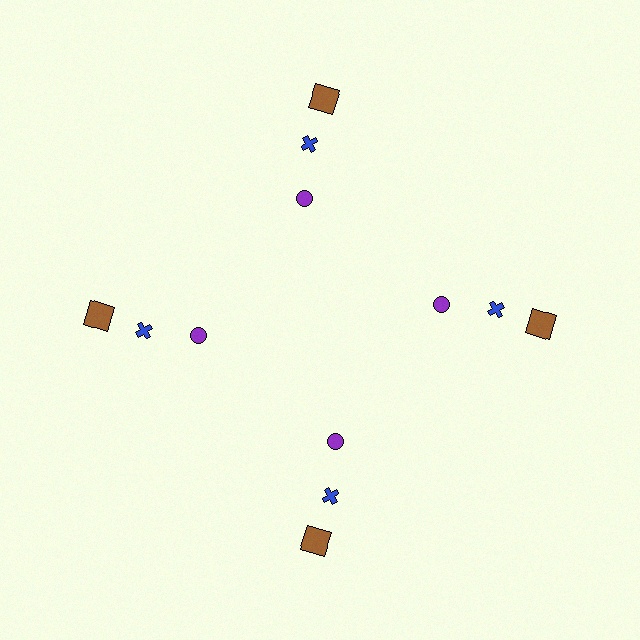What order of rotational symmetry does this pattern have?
This pattern has 4-fold rotational symmetry.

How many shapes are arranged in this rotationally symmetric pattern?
There are 12 shapes, arranged in 4 groups of 3.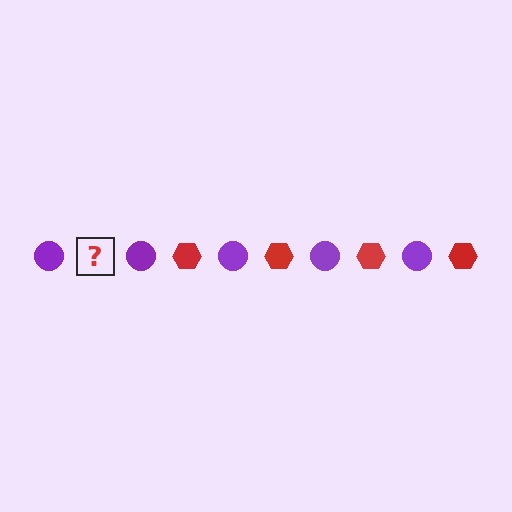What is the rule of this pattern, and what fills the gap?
The rule is that the pattern alternates between purple circle and red hexagon. The gap should be filled with a red hexagon.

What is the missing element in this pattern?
The missing element is a red hexagon.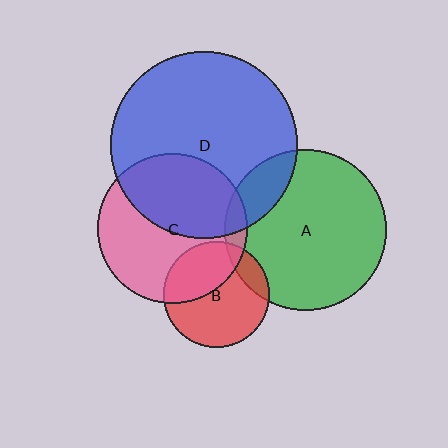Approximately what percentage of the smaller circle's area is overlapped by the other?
Approximately 5%.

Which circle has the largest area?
Circle D (blue).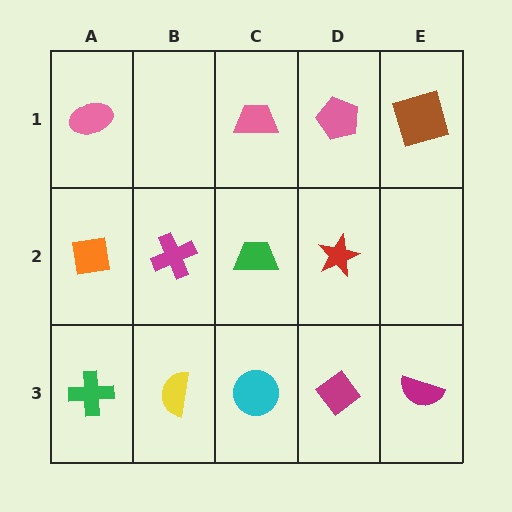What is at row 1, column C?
A pink trapezoid.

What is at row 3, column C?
A cyan circle.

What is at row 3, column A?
A green cross.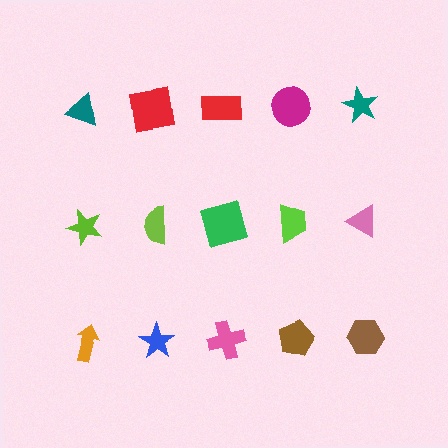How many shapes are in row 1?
5 shapes.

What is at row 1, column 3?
A red rectangle.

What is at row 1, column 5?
A teal star.